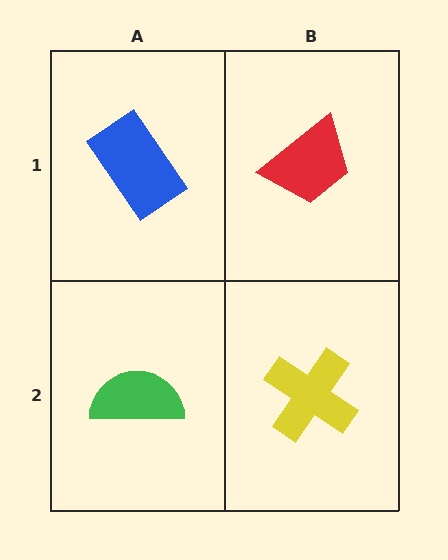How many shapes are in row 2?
2 shapes.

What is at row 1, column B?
A red trapezoid.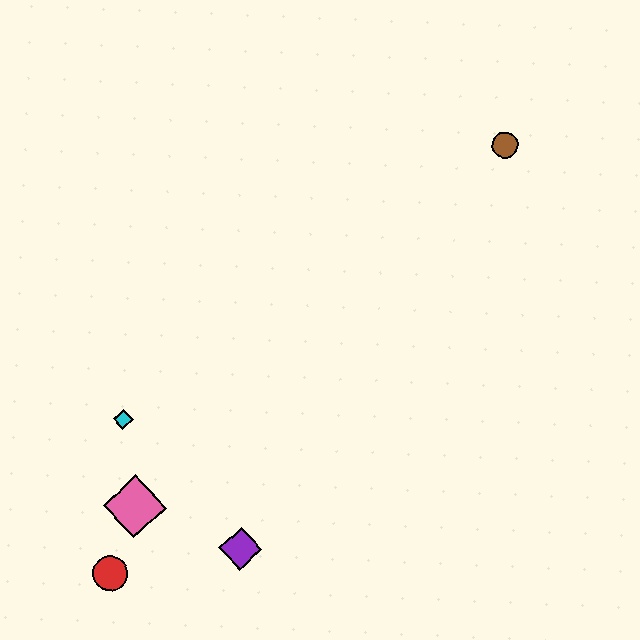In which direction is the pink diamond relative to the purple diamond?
The pink diamond is to the left of the purple diamond.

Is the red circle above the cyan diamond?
No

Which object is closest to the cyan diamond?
The pink diamond is closest to the cyan diamond.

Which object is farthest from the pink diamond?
The brown circle is farthest from the pink diamond.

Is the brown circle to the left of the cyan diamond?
No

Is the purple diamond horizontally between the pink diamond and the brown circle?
Yes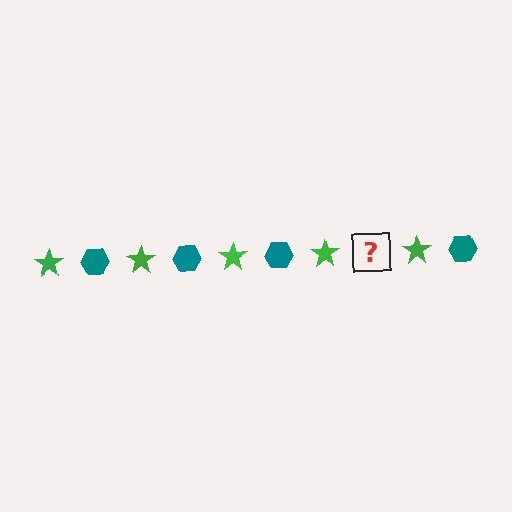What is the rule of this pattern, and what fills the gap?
The rule is that the pattern alternates between green star and teal hexagon. The gap should be filled with a teal hexagon.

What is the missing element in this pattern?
The missing element is a teal hexagon.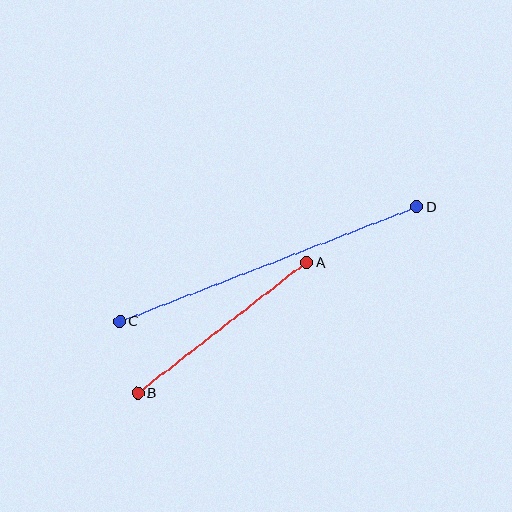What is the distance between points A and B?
The distance is approximately 213 pixels.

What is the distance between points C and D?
The distance is approximately 319 pixels.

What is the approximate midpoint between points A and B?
The midpoint is at approximately (222, 328) pixels.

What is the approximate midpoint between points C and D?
The midpoint is at approximately (268, 264) pixels.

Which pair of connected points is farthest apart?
Points C and D are farthest apart.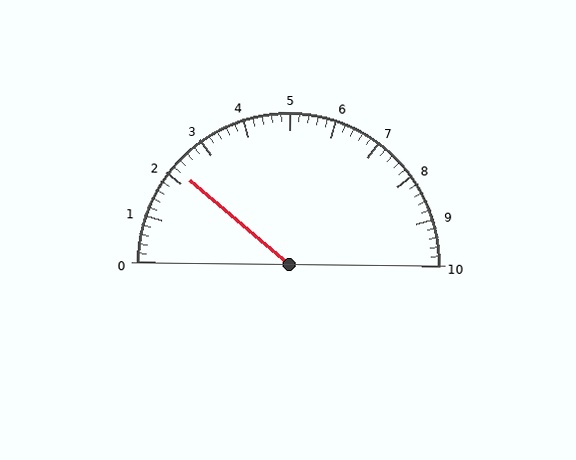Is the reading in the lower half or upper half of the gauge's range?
The reading is in the lower half of the range (0 to 10).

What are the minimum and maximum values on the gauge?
The gauge ranges from 0 to 10.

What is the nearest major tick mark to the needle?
The nearest major tick mark is 2.